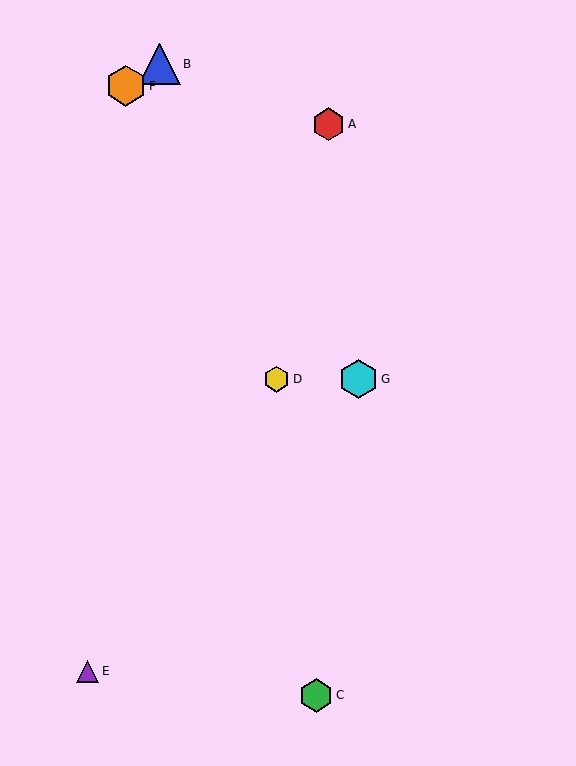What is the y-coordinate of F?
Object F is at y≈86.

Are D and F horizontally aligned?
No, D is at y≈379 and F is at y≈86.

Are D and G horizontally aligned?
Yes, both are at y≈379.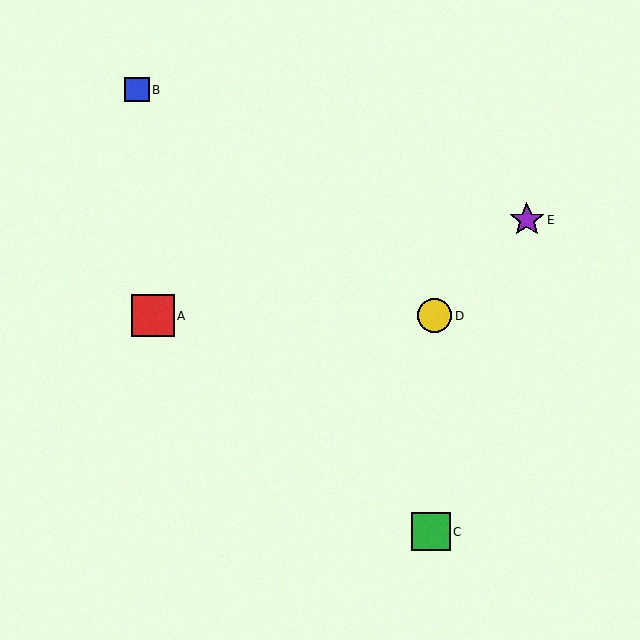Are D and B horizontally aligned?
No, D is at y≈316 and B is at y≈90.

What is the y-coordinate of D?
Object D is at y≈316.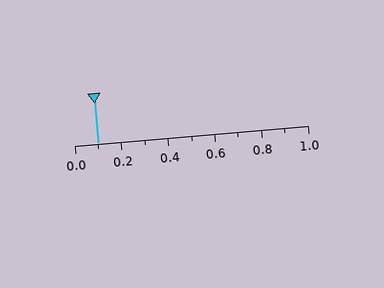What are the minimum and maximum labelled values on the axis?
The axis runs from 0.0 to 1.0.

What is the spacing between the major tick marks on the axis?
The major ticks are spaced 0.2 apart.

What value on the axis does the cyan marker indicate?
The marker indicates approximately 0.1.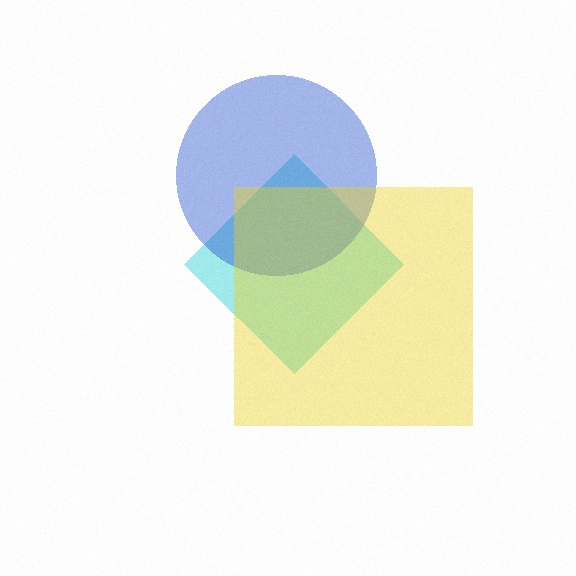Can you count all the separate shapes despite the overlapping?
Yes, there are 3 separate shapes.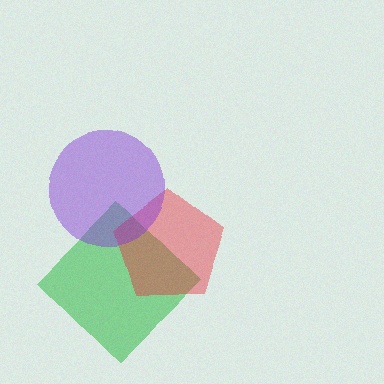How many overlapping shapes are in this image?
There are 3 overlapping shapes in the image.